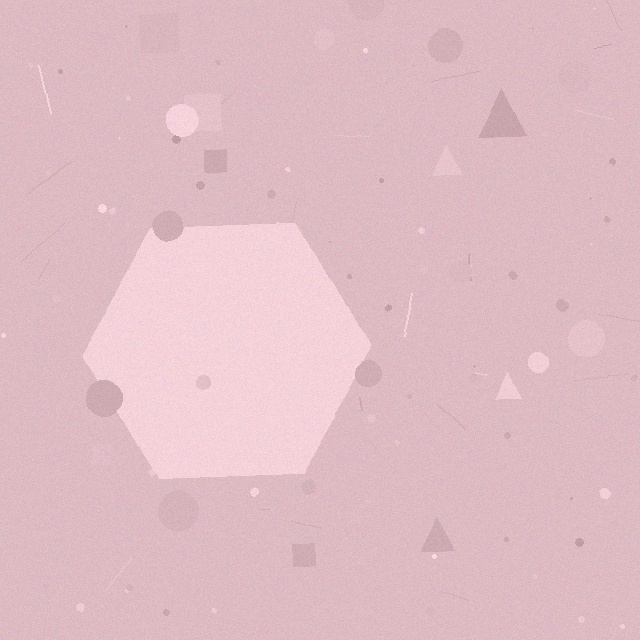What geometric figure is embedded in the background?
A hexagon is embedded in the background.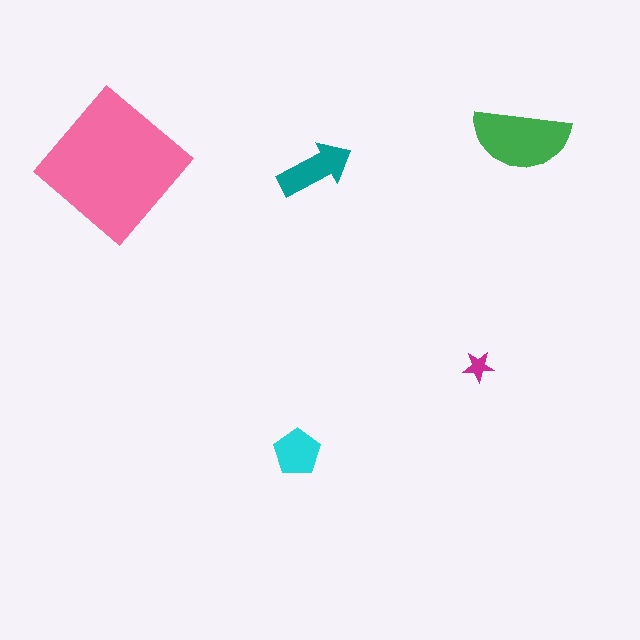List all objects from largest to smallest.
The pink diamond, the green semicircle, the teal arrow, the cyan pentagon, the magenta star.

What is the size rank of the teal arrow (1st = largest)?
3rd.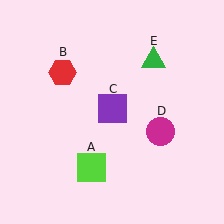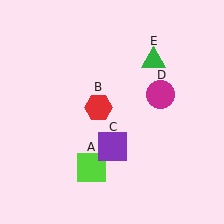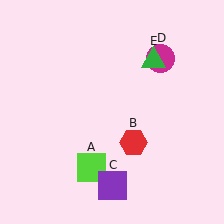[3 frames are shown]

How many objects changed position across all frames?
3 objects changed position: red hexagon (object B), purple square (object C), magenta circle (object D).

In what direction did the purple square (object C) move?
The purple square (object C) moved down.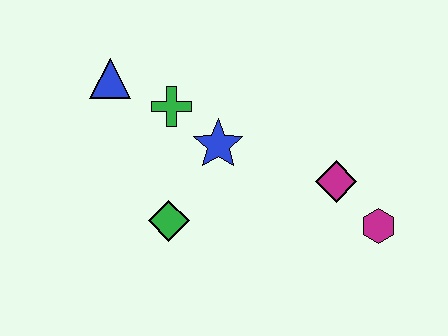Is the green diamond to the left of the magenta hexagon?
Yes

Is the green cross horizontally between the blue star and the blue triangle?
Yes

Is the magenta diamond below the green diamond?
No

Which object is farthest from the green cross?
The magenta hexagon is farthest from the green cross.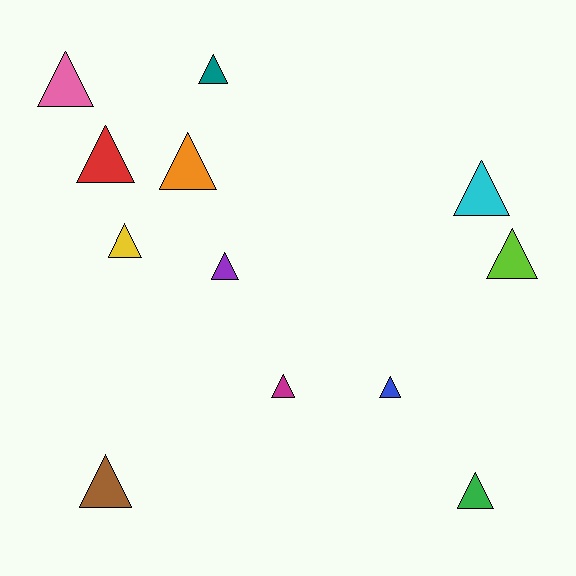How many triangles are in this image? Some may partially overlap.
There are 12 triangles.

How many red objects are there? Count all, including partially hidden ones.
There is 1 red object.